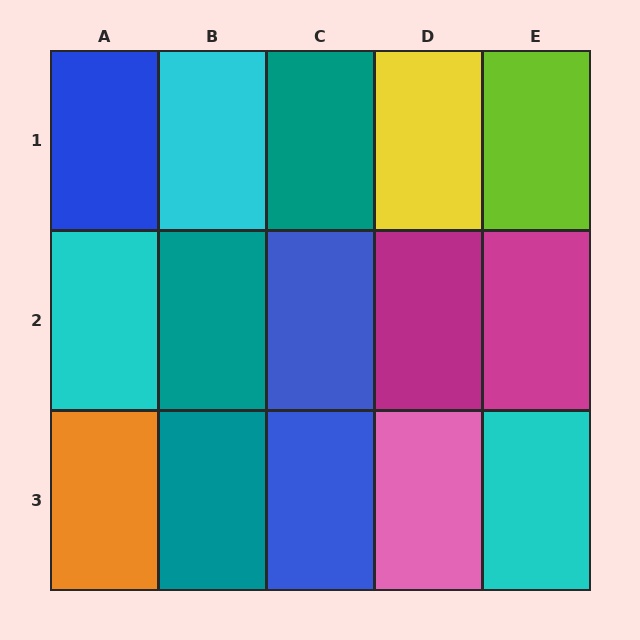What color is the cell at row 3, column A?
Orange.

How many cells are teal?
3 cells are teal.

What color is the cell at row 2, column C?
Blue.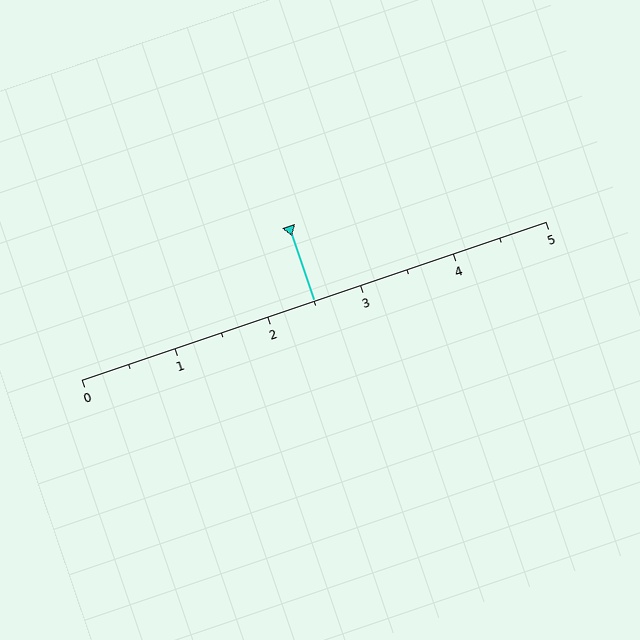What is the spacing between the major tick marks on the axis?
The major ticks are spaced 1 apart.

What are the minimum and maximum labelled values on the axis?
The axis runs from 0 to 5.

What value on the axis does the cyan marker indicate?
The marker indicates approximately 2.5.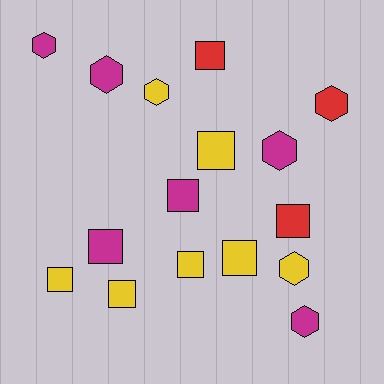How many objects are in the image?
There are 16 objects.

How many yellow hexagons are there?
There are 2 yellow hexagons.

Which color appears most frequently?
Yellow, with 7 objects.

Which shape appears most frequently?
Square, with 9 objects.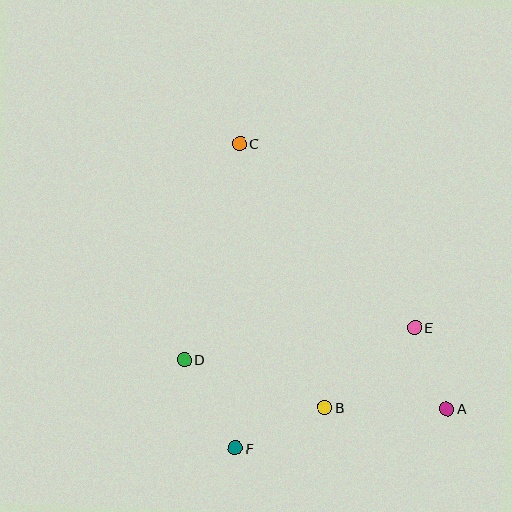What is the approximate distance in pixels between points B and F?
The distance between B and F is approximately 98 pixels.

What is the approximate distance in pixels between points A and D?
The distance between A and D is approximately 267 pixels.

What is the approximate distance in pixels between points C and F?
The distance between C and F is approximately 305 pixels.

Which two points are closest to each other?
Points A and E are closest to each other.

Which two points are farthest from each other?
Points A and C are farthest from each other.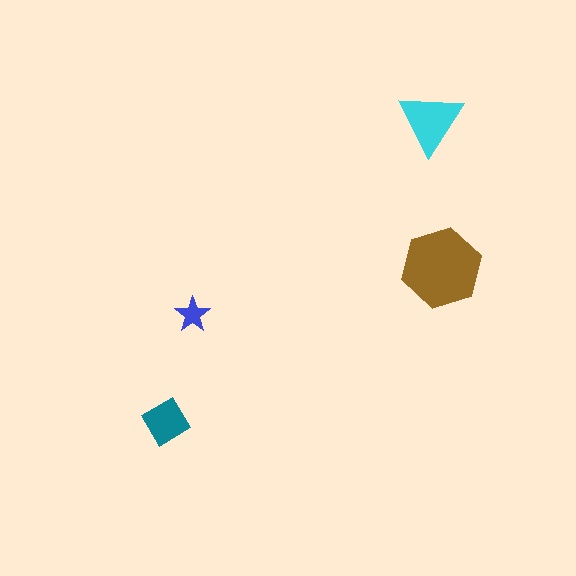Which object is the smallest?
The blue star.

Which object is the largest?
The brown hexagon.